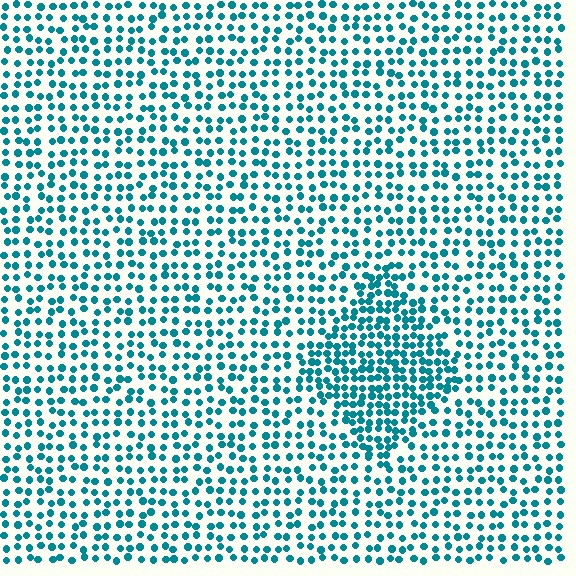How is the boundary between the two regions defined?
The boundary is defined by a change in element density (approximately 1.8x ratio). All elements are the same color, size, and shape.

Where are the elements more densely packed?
The elements are more densely packed inside the diamond boundary.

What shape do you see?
I see a diamond.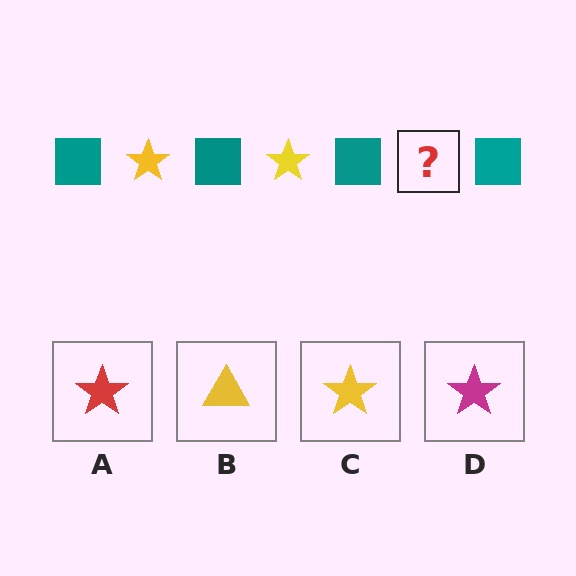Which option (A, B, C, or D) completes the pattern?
C.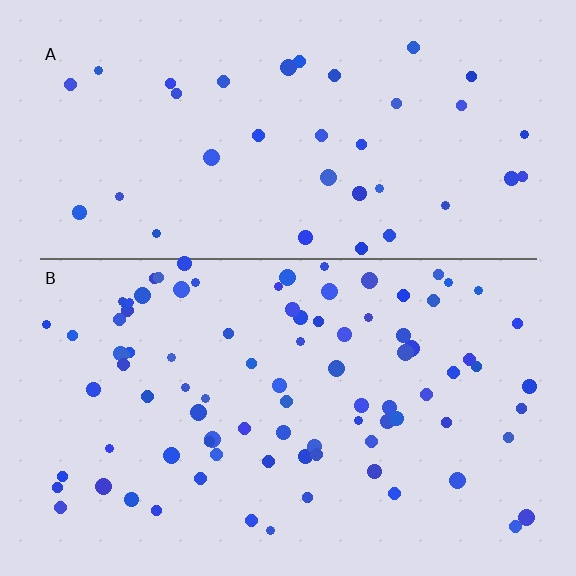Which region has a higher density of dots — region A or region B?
B (the bottom).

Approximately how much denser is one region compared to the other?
Approximately 2.4× — region B over region A.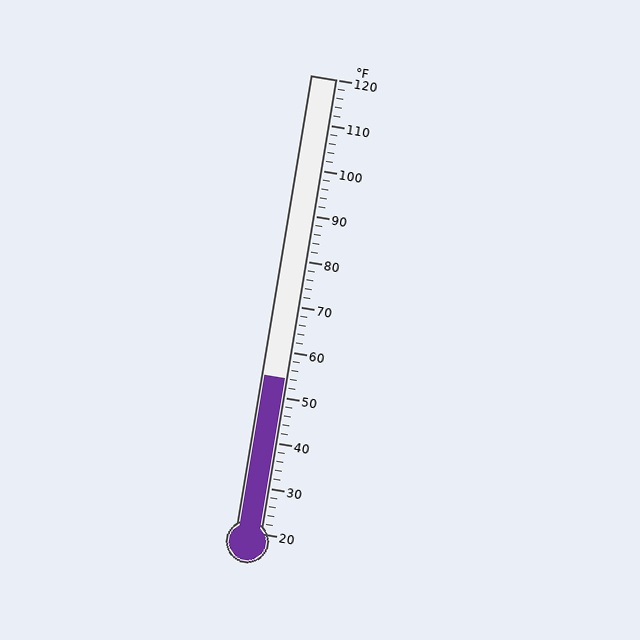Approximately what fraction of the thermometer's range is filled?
The thermometer is filled to approximately 35% of its range.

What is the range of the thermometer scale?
The thermometer scale ranges from 20°F to 120°F.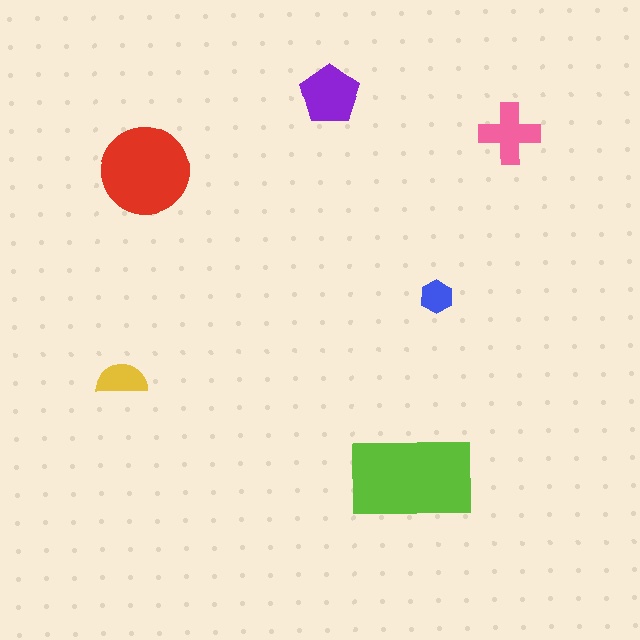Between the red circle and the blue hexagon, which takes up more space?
The red circle.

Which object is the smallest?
The blue hexagon.